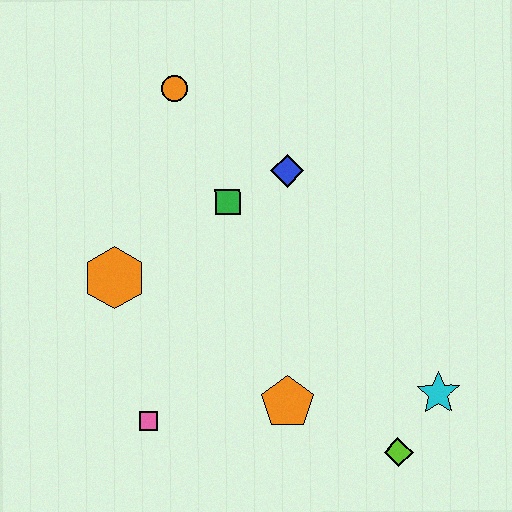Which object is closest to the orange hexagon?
The green square is closest to the orange hexagon.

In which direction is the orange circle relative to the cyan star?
The orange circle is above the cyan star.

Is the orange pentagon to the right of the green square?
Yes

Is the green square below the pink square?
No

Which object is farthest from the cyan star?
The orange circle is farthest from the cyan star.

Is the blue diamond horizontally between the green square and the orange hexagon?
No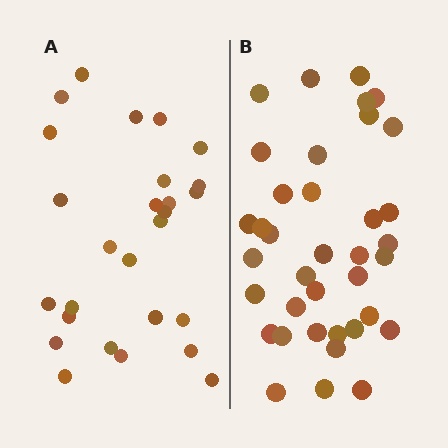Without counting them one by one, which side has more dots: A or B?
Region B (the right region) has more dots.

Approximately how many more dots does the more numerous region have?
Region B has roughly 10 or so more dots than region A.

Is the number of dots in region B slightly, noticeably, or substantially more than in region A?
Region B has noticeably more, but not dramatically so. The ratio is roughly 1.4 to 1.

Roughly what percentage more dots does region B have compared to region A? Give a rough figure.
About 35% more.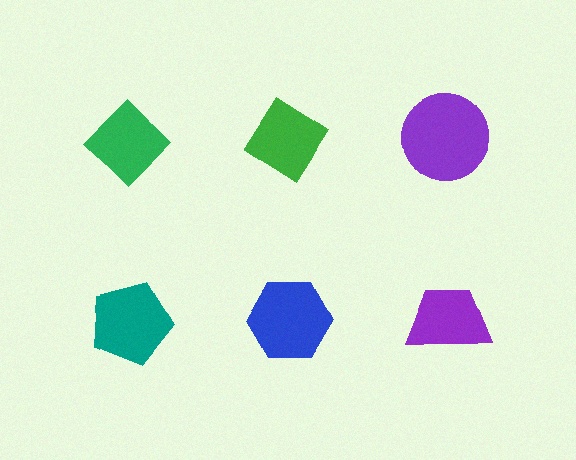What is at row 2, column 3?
A purple trapezoid.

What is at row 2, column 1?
A teal pentagon.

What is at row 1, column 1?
A green diamond.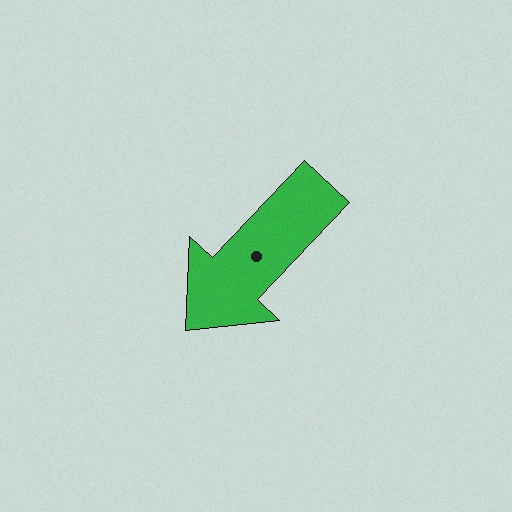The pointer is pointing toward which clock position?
Roughly 7 o'clock.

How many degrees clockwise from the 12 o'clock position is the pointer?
Approximately 223 degrees.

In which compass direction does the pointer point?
Southwest.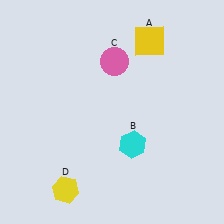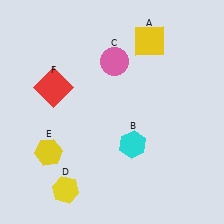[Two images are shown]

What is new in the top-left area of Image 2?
A red square (F) was added in the top-left area of Image 2.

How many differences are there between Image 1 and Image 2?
There are 2 differences between the two images.